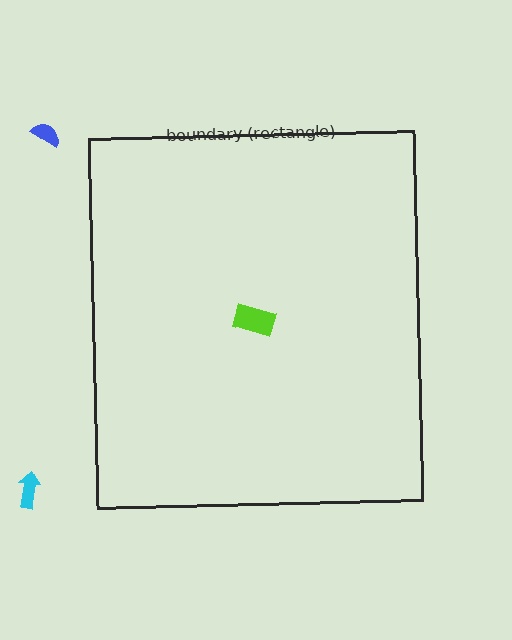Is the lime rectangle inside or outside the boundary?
Inside.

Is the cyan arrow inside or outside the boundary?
Outside.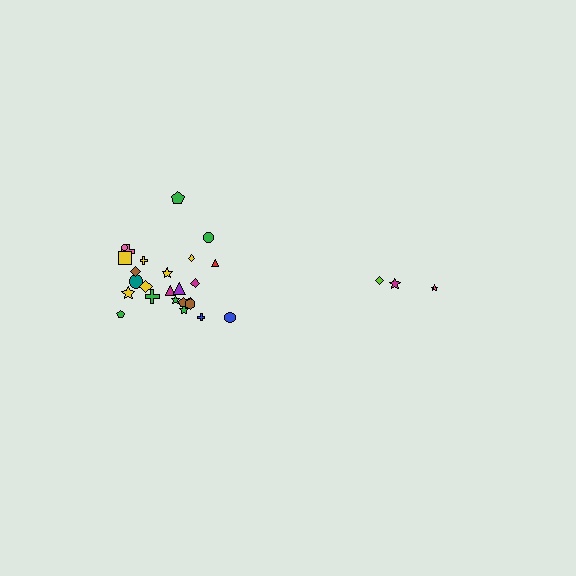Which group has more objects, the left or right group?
The left group.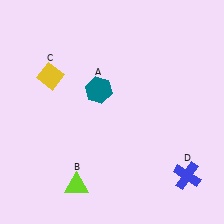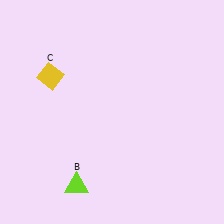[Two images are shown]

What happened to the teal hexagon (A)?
The teal hexagon (A) was removed in Image 2. It was in the top-left area of Image 1.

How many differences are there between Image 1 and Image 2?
There are 2 differences between the two images.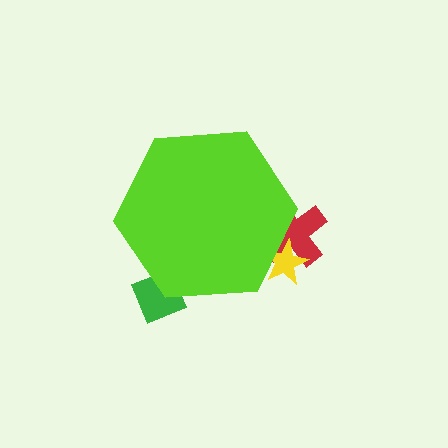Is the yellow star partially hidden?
Yes, the yellow star is partially hidden behind the lime hexagon.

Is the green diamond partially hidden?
Yes, the green diamond is partially hidden behind the lime hexagon.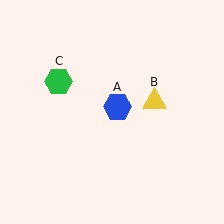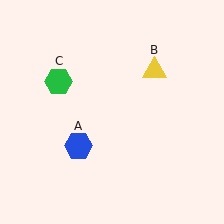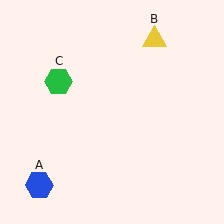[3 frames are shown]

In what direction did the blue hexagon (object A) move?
The blue hexagon (object A) moved down and to the left.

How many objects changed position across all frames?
2 objects changed position: blue hexagon (object A), yellow triangle (object B).